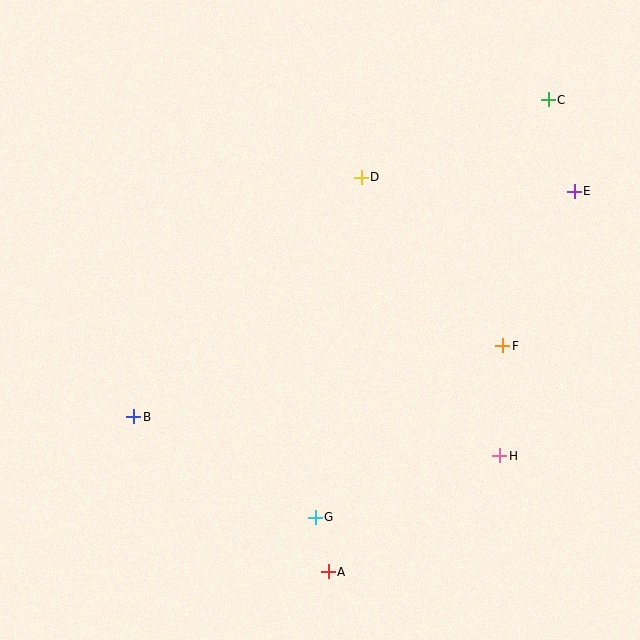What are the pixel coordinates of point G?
Point G is at (315, 517).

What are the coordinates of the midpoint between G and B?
The midpoint between G and B is at (225, 467).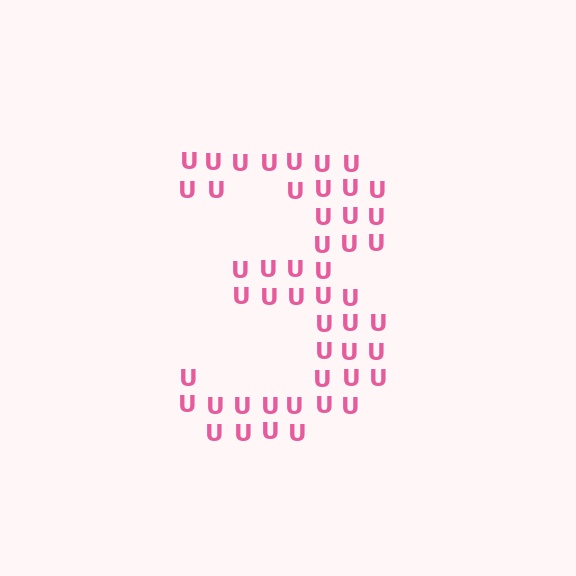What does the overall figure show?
The overall figure shows the digit 3.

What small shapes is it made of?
It is made of small letter U's.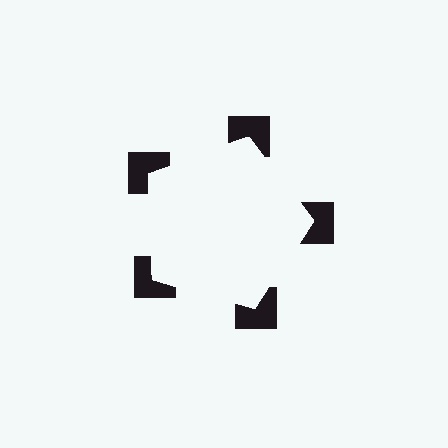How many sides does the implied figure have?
5 sides.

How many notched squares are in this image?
There are 5 — one at each vertex of the illusory pentagon.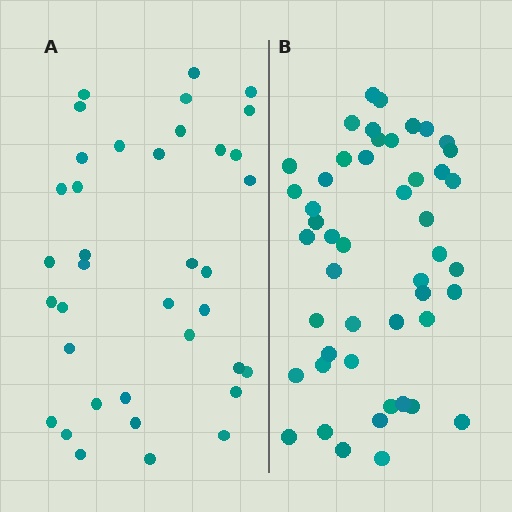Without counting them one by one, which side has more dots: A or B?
Region B (the right region) has more dots.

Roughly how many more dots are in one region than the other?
Region B has roughly 12 or so more dots than region A.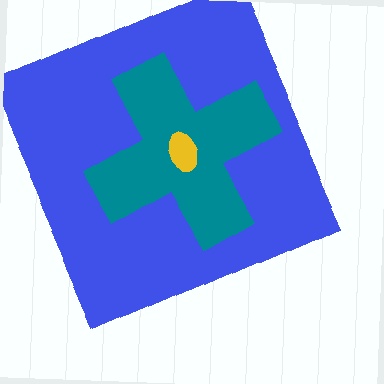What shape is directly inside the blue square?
The teal cross.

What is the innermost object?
The yellow ellipse.